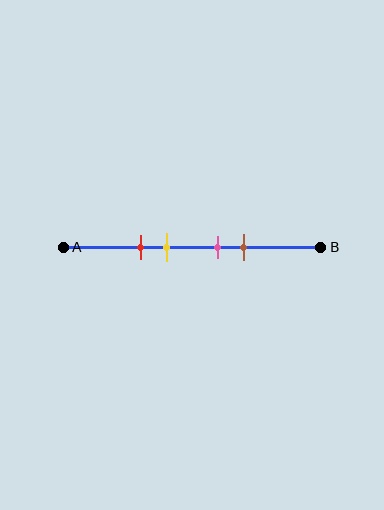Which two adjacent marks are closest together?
The pink and brown marks are the closest adjacent pair.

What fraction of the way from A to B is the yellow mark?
The yellow mark is approximately 40% (0.4) of the way from A to B.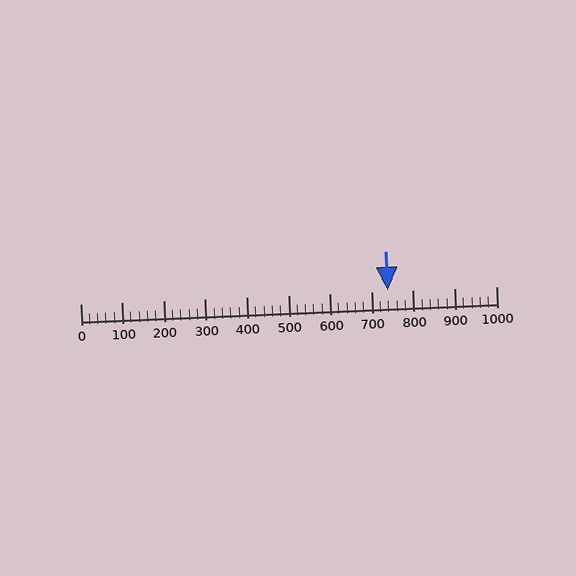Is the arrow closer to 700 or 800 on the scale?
The arrow is closer to 700.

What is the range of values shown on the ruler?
The ruler shows values from 0 to 1000.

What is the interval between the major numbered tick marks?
The major tick marks are spaced 100 units apart.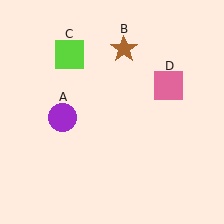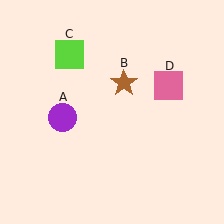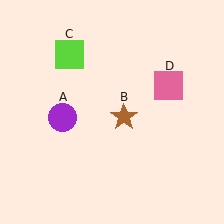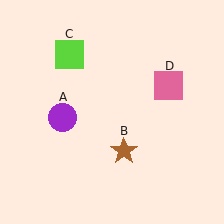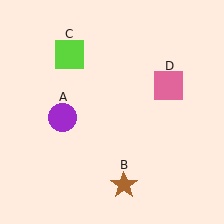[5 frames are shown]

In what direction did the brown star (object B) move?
The brown star (object B) moved down.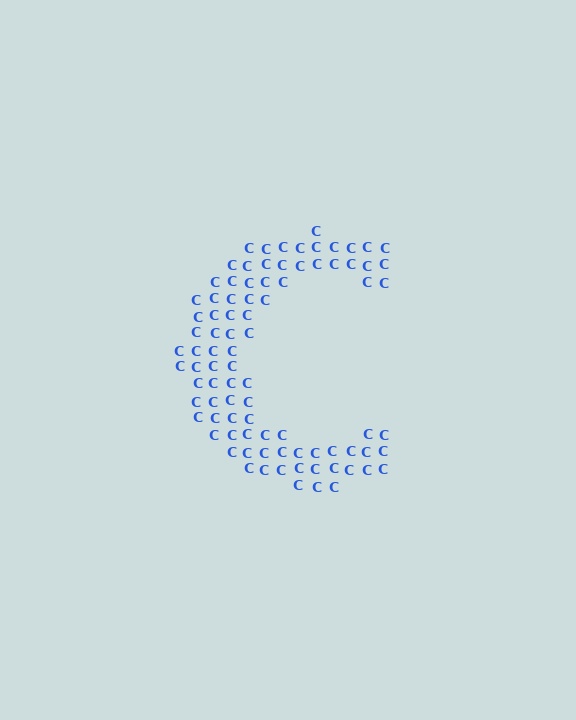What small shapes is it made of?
It is made of small letter C's.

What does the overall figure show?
The overall figure shows the letter C.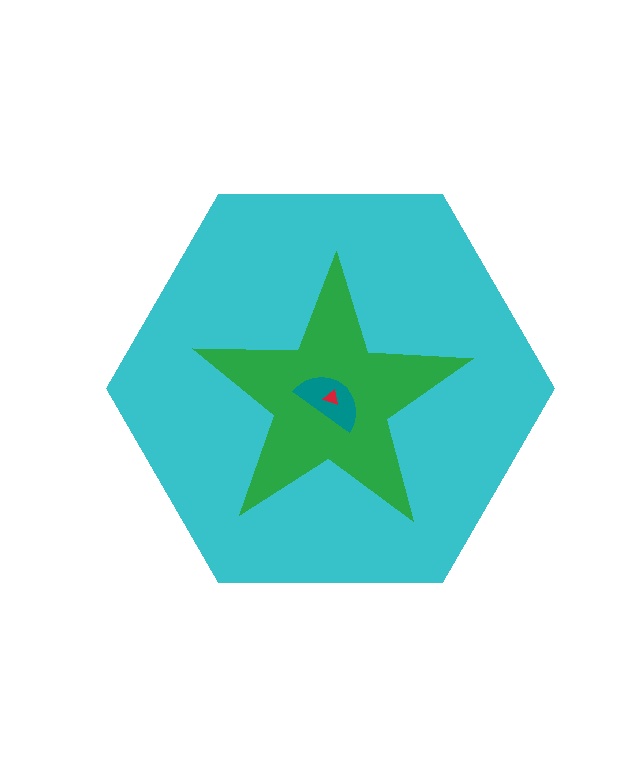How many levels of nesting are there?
4.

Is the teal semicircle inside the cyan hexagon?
Yes.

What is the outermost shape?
The cyan hexagon.